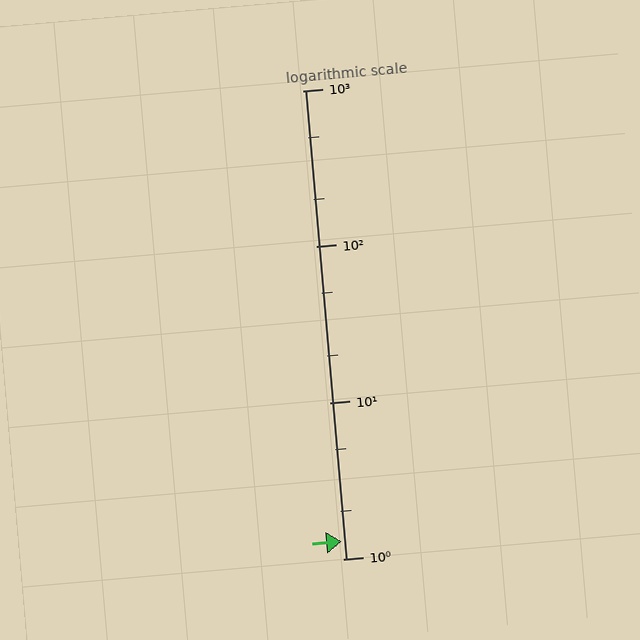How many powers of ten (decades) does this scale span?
The scale spans 3 decades, from 1 to 1000.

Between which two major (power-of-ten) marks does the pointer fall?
The pointer is between 1 and 10.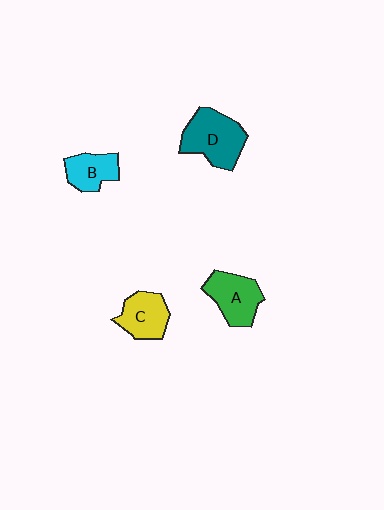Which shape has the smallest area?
Shape B (cyan).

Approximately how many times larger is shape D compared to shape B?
Approximately 1.6 times.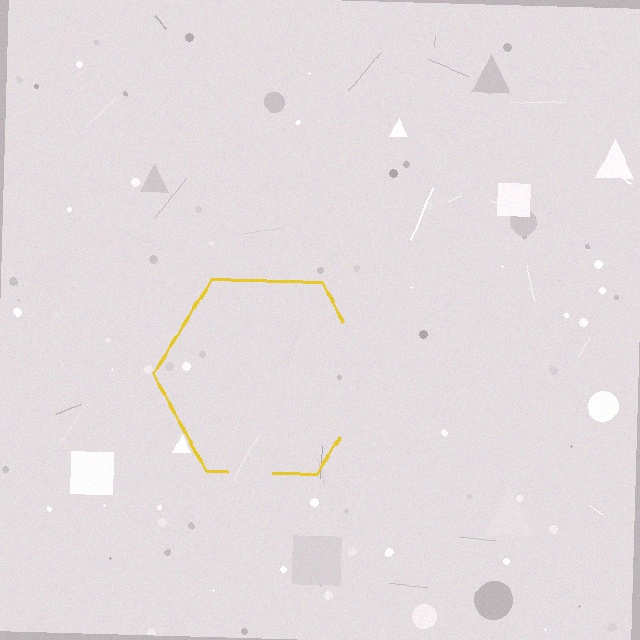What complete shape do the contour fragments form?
The contour fragments form a hexagon.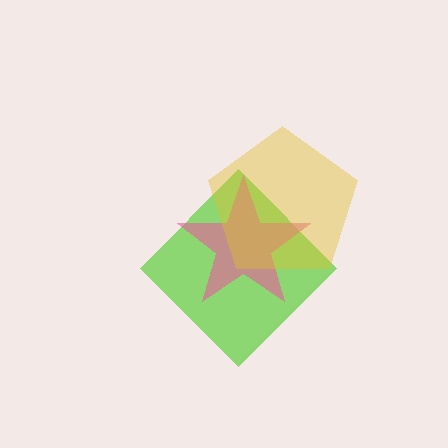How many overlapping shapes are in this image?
There are 3 overlapping shapes in the image.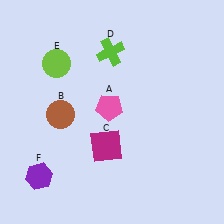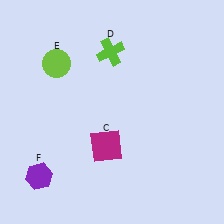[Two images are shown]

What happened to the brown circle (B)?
The brown circle (B) was removed in Image 2. It was in the bottom-left area of Image 1.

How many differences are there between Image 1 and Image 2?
There are 2 differences between the two images.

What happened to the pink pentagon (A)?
The pink pentagon (A) was removed in Image 2. It was in the top-left area of Image 1.